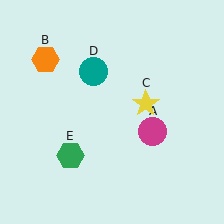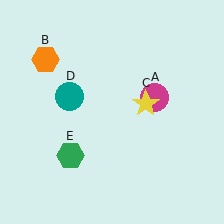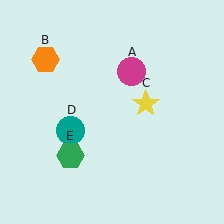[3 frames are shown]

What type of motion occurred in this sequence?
The magenta circle (object A), teal circle (object D) rotated counterclockwise around the center of the scene.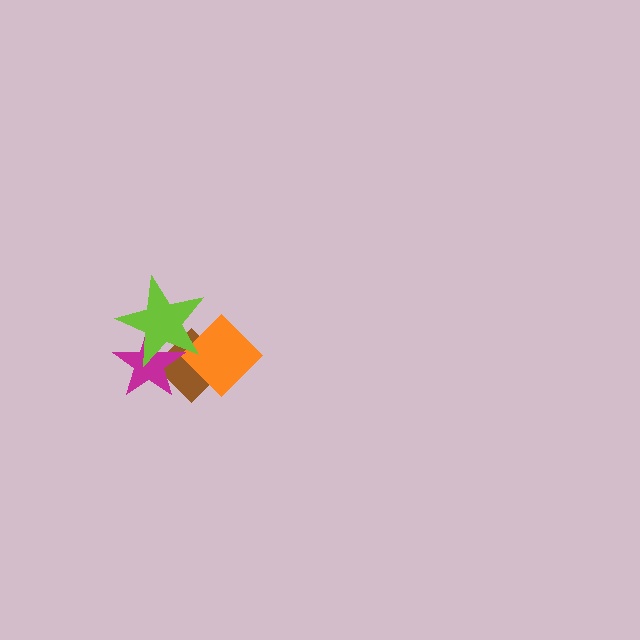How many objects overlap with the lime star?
3 objects overlap with the lime star.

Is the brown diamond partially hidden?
Yes, it is partially covered by another shape.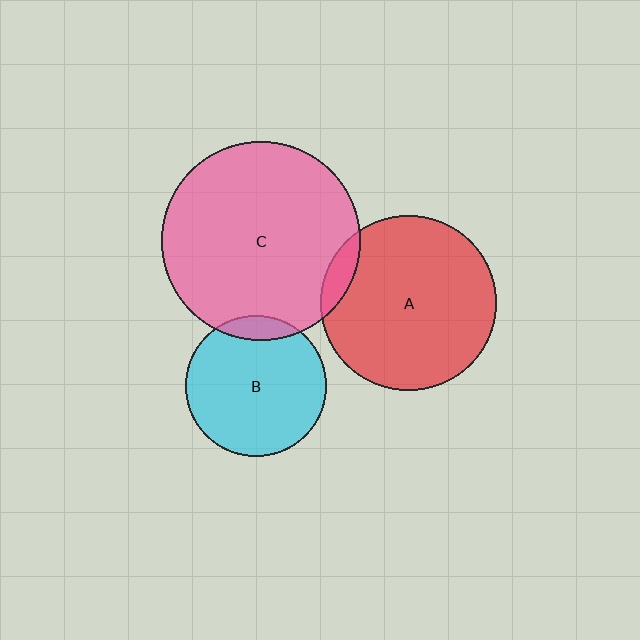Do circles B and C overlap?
Yes.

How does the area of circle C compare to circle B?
Approximately 2.0 times.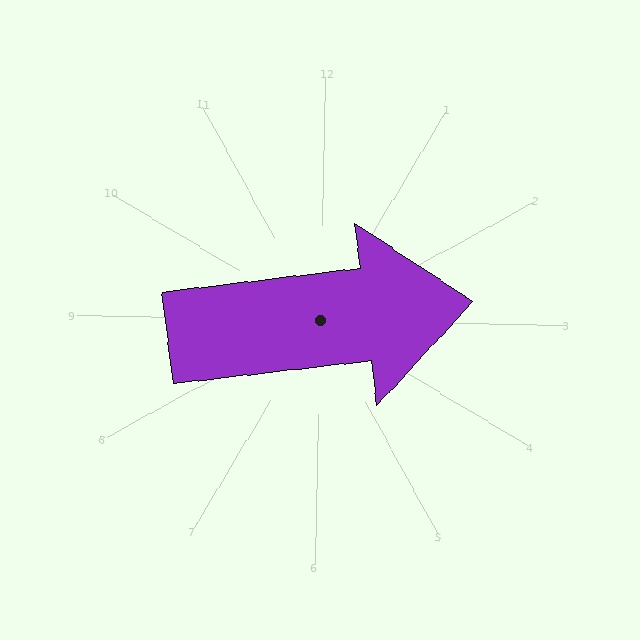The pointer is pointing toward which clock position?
Roughly 3 o'clock.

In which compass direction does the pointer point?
East.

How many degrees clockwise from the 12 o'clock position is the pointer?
Approximately 82 degrees.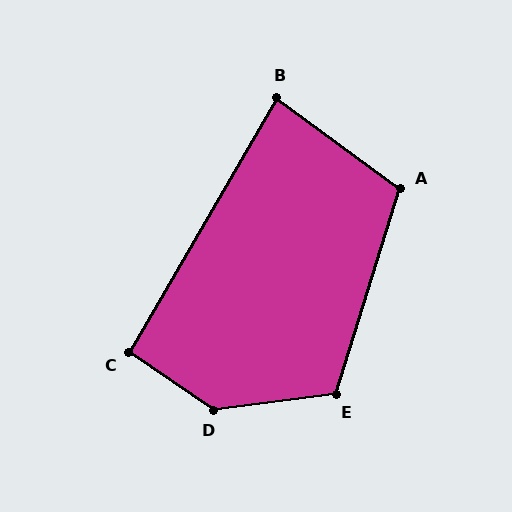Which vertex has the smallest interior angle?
B, at approximately 84 degrees.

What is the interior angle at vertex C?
Approximately 94 degrees (approximately right).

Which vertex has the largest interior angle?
D, at approximately 138 degrees.